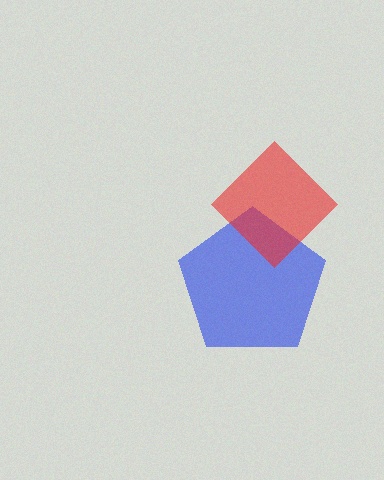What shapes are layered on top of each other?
The layered shapes are: a blue pentagon, a red diamond.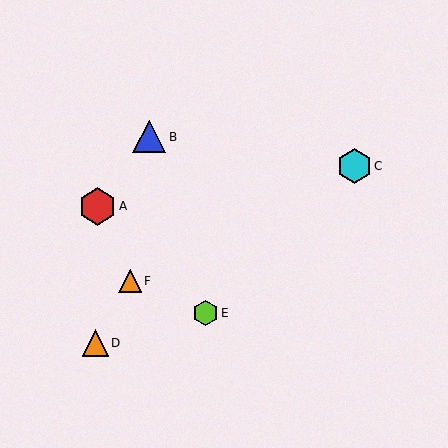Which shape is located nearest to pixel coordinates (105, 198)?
The red hexagon (labeled A) at (98, 206) is nearest to that location.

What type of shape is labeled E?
Shape E is a lime hexagon.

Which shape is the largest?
The red hexagon (labeled A) is the largest.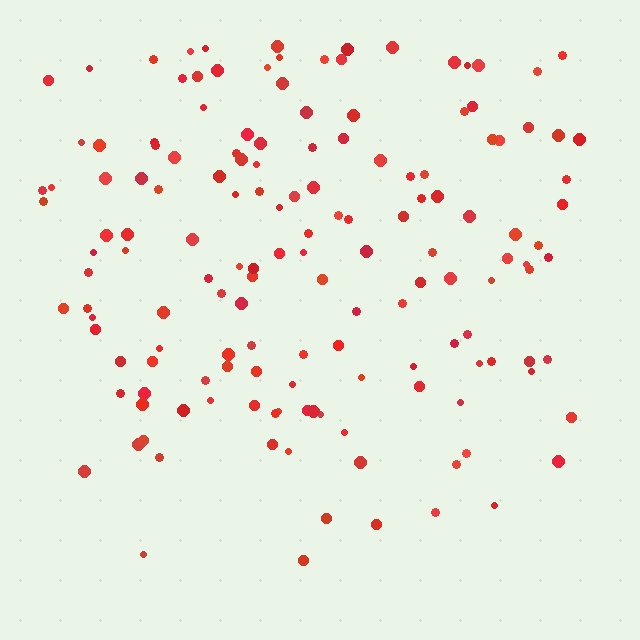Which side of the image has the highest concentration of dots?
The top.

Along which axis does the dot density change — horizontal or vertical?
Vertical.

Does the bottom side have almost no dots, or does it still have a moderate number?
Still a moderate number, just noticeably fewer than the top.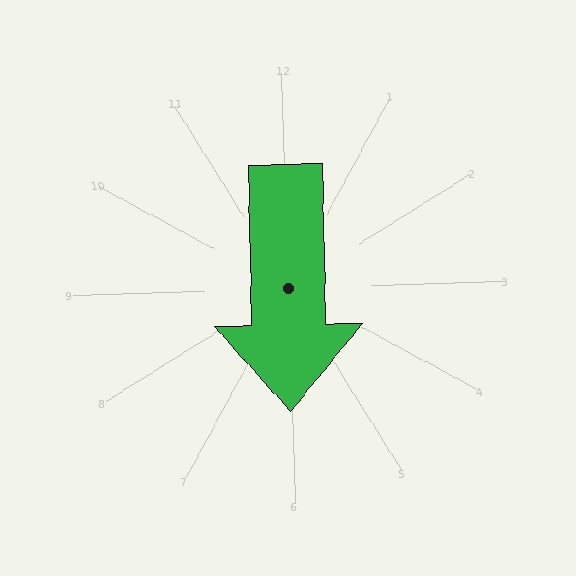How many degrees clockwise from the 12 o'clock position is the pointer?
Approximately 181 degrees.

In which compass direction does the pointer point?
South.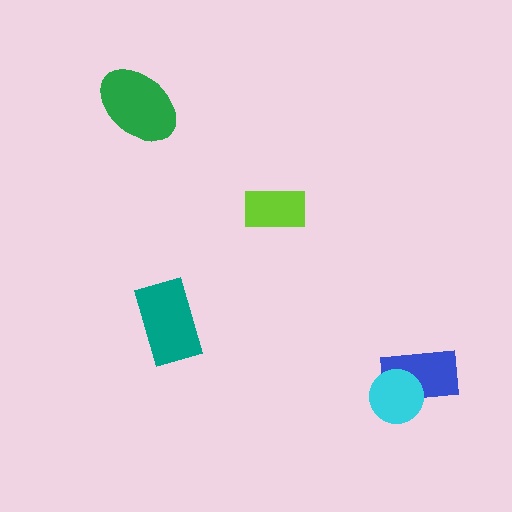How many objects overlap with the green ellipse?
0 objects overlap with the green ellipse.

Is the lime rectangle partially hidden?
No, no other shape covers it.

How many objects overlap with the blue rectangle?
1 object overlaps with the blue rectangle.